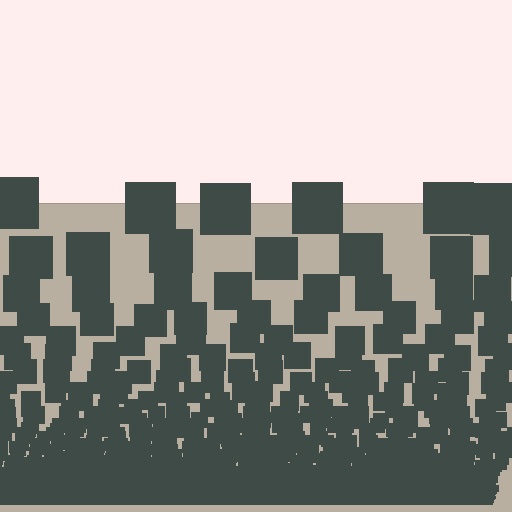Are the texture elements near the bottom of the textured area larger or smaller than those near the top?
Smaller. The gradient is inverted — elements near the bottom are smaller and denser.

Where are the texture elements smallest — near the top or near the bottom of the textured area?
Near the bottom.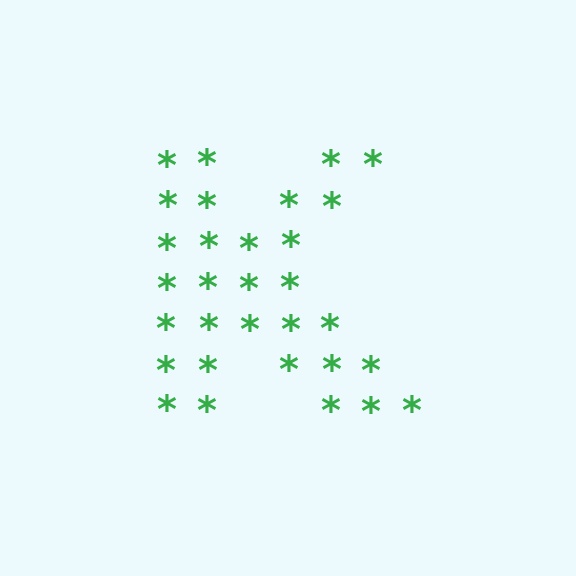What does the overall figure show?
The overall figure shows the letter K.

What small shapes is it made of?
It is made of small asterisks.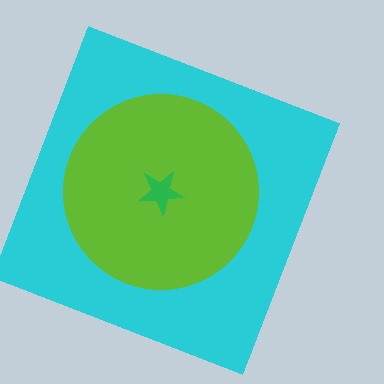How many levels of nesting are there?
3.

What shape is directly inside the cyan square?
The lime circle.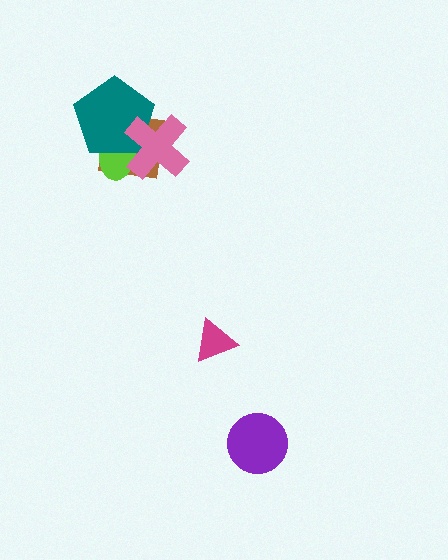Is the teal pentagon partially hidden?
Yes, it is partially covered by another shape.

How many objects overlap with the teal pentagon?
3 objects overlap with the teal pentagon.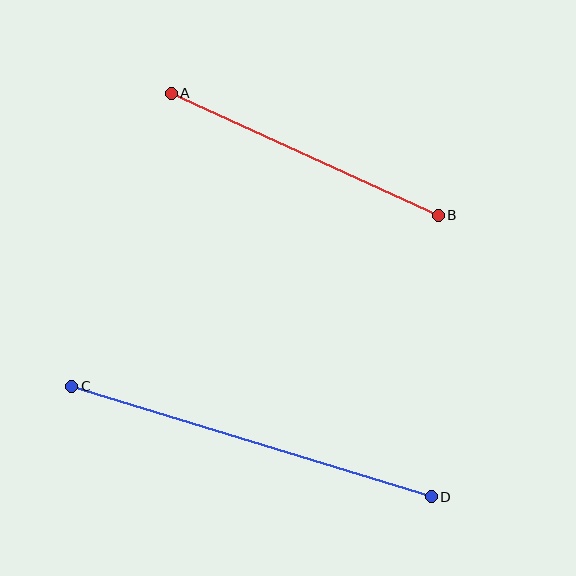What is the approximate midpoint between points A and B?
The midpoint is at approximately (305, 154) pixels.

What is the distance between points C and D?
The distance is approximately 376 pixels.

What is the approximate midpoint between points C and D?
The midpoint is at approximately (252, 442) pixels.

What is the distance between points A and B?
The distance is approximately 294 pixels.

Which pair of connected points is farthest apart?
Points C and D are farthest apart.